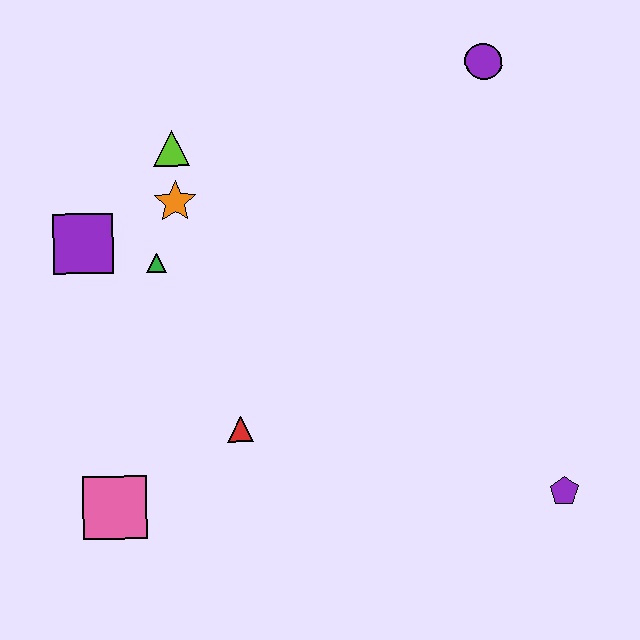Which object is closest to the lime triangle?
The orange star is closest to the lime triangle.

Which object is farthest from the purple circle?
The pink square is farthest from the purple circle.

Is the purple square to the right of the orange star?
No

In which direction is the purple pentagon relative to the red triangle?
The purple pentagon is to the right of the red triangle.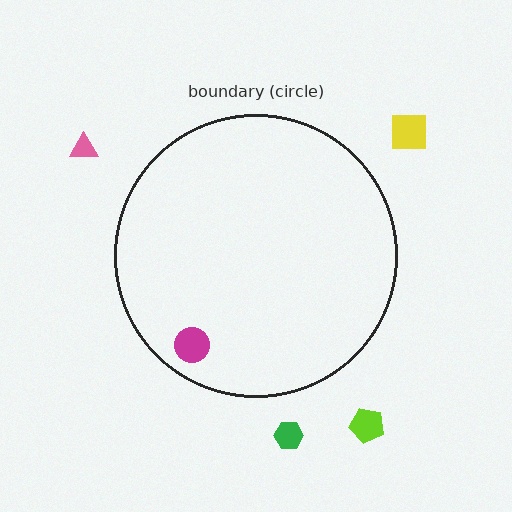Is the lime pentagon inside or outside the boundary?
Outside.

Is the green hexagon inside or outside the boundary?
Outside.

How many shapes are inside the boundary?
1 inside, 4 outside.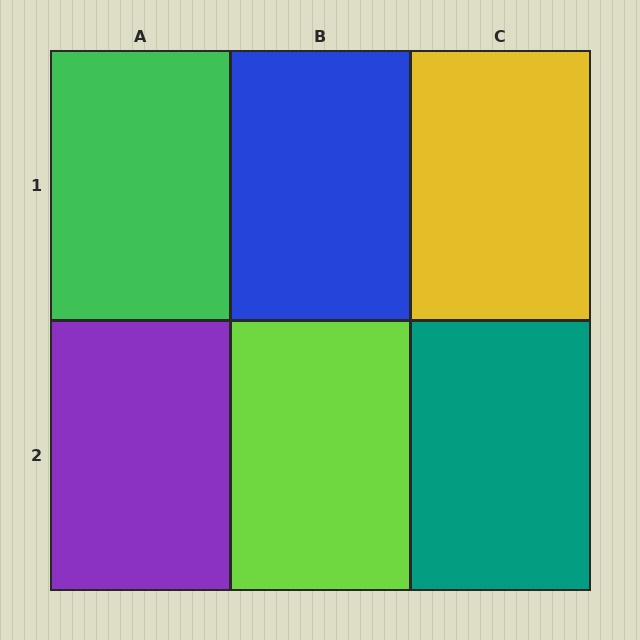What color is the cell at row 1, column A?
Green.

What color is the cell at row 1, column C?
Yellow.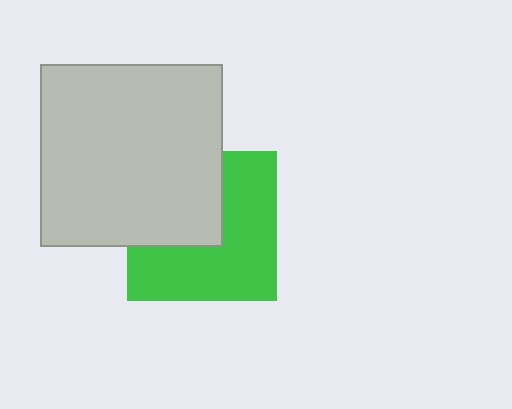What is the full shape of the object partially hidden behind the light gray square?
The partially hidden object is a green square.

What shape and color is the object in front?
The object in front is a light gray square.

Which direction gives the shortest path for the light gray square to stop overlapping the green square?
Moving toward the upper-left gives the shortest separation.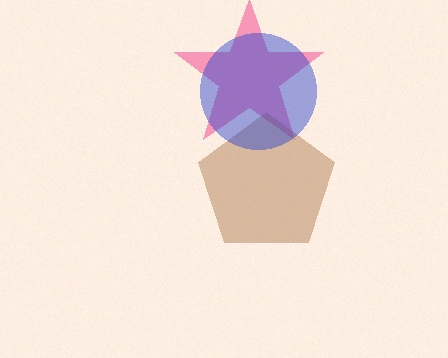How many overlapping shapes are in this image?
There are 3 overlapping shapes in the image.